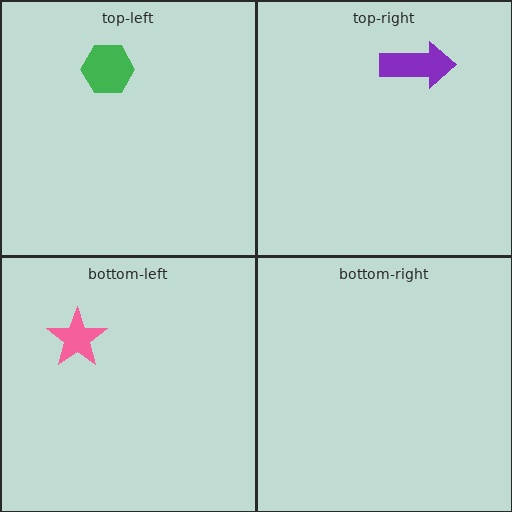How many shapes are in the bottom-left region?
1.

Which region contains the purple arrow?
The top-right region.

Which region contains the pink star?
The bottom-left region.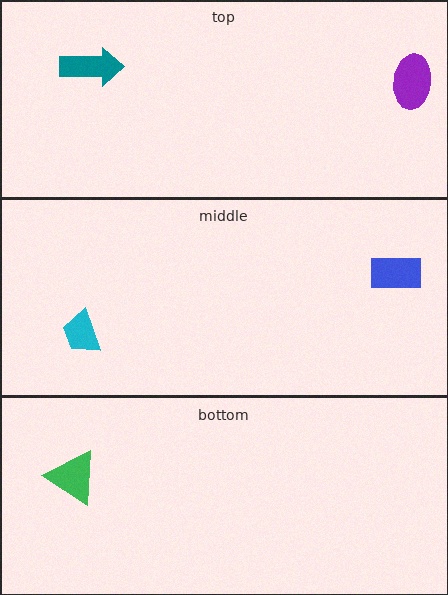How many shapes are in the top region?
2.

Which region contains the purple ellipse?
The top region.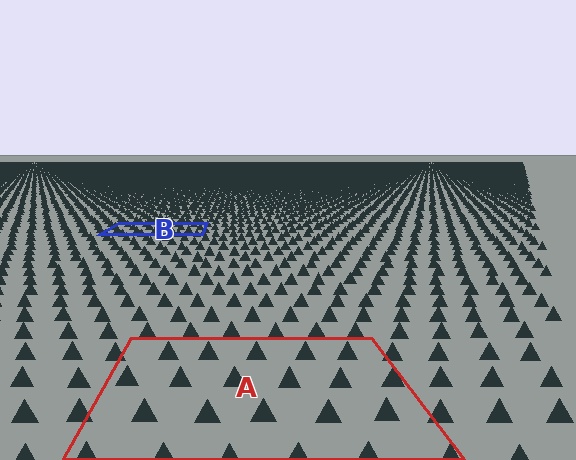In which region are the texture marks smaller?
The texture marks are smaller in region B, because it is farther away.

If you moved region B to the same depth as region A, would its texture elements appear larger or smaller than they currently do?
They would appear larger. At a closer depth, the same texture elements are projected at a bigger on-screen size.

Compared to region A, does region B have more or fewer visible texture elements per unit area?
Region B has more texture elements per unit area — they are packed more densely because it is farther away.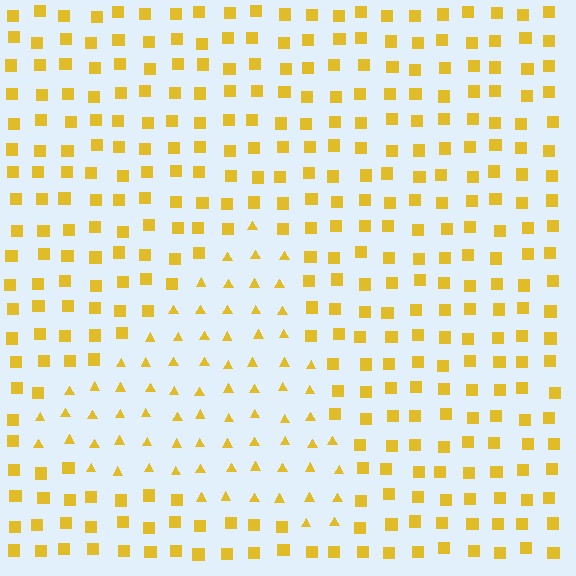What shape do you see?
I see a triangle.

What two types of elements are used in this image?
The image uses triangles inside the triangle region and squares outside it.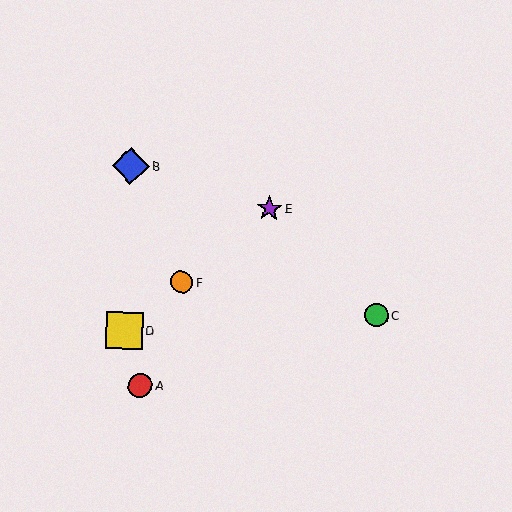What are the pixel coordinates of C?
Object C is at (377, 315).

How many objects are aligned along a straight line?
3 objects (D, E, F) are aligned along a straight line.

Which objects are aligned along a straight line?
Objects D, E, F are aligned along a straight line.